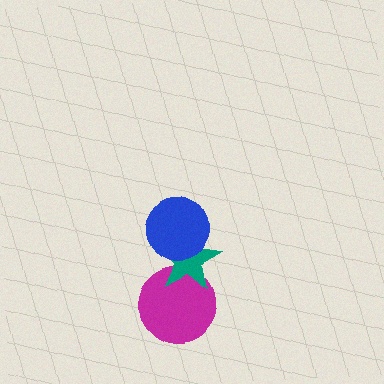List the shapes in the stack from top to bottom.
From top to bottom: the blue circle, the teal star, the magenta circle.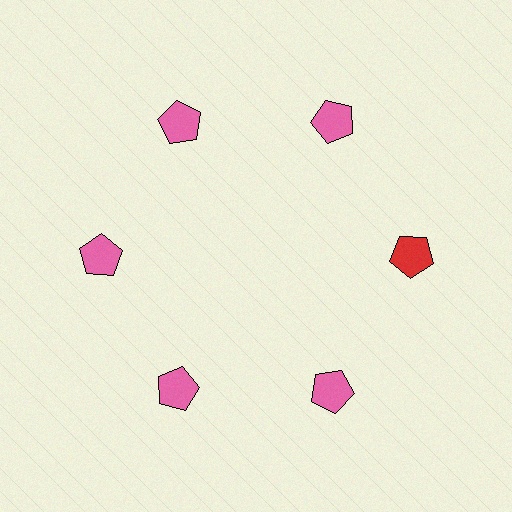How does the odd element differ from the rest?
It has a different color: red instead of pink.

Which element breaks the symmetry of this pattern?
The red pentagon at roughly the 3 o'clock position breaks the symmetry. All other shapes are pink pentagons.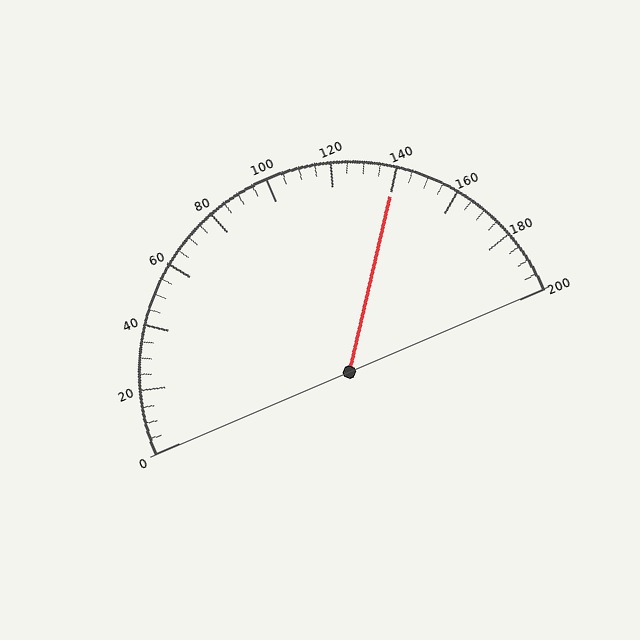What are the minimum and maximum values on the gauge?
The gauge ranges from 0 to 200.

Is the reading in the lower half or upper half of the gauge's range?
The reading is in the upper half of the range (0 to 200).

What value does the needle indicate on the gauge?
The needle indicates approximately 140.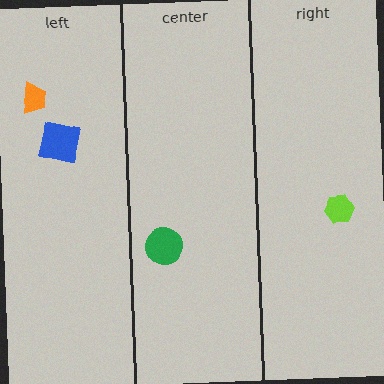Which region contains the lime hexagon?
The right region.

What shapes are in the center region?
The green circle.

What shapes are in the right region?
The lime hexagon.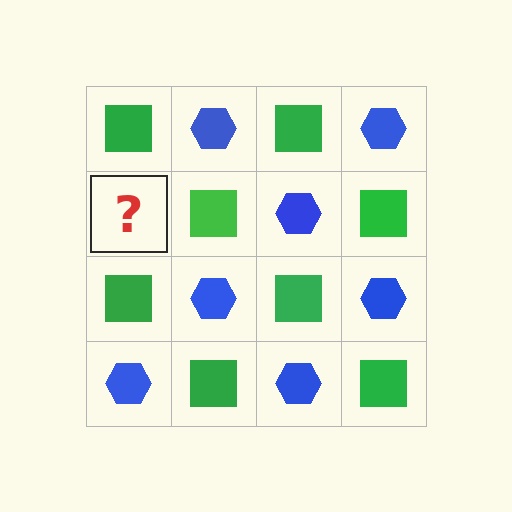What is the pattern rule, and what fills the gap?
The rule is that it alternates green square and blue hexagon in a checkerboard pattern. The gap should be filled with a blue hexagon.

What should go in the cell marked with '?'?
The missing cell should contain a blue hexagon.